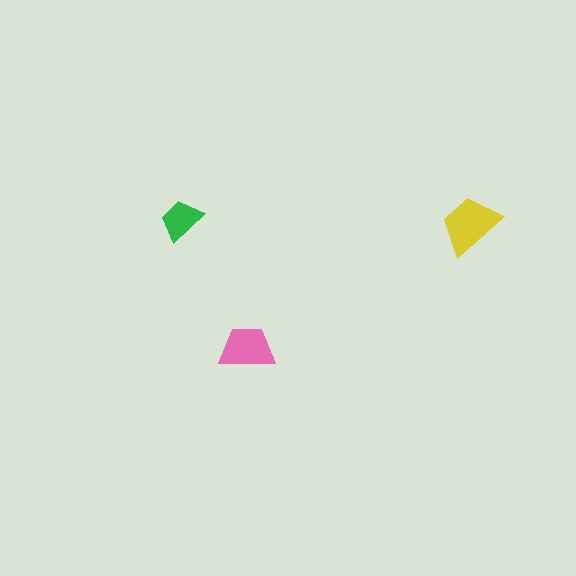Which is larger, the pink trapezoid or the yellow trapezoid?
The yellow one.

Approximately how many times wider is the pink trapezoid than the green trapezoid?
About 1.5 times wider.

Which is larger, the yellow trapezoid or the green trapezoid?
The yellow one.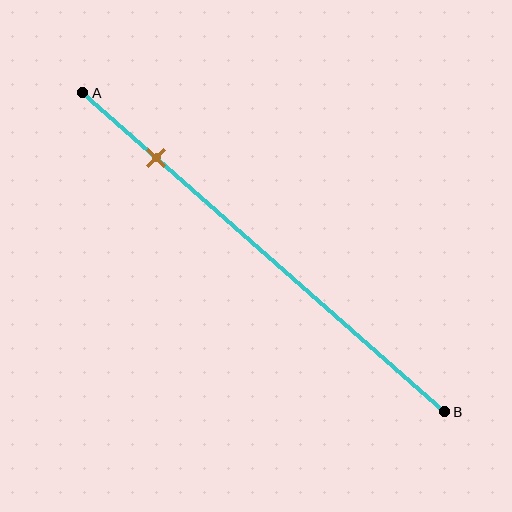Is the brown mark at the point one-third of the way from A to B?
No, the mark is at about 20% from A, not at the 33% one-third point.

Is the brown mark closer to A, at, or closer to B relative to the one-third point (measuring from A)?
The brown mark is closer to point A than the one-third point of segment AB.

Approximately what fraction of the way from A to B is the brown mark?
The brown mark is approximately 20% of the way from A to B.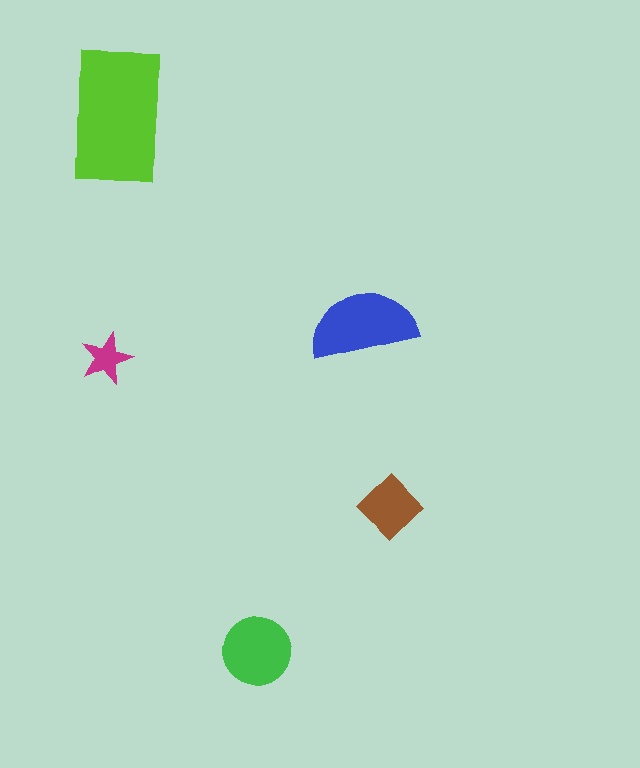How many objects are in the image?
There are 5 objects in the image.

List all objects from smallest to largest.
The magenta star, the brown diamond, the green circle, the blue semicircle, the lime rectangle.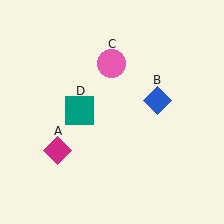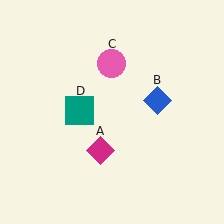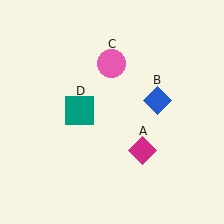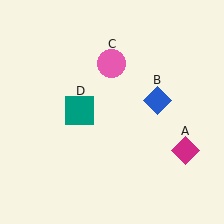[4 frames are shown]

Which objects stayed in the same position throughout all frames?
Blue diamond (object B) and pink circle (object C) and teal square (object D) remained stationary.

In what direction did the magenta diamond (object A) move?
The magenta diamond (object A) moved right.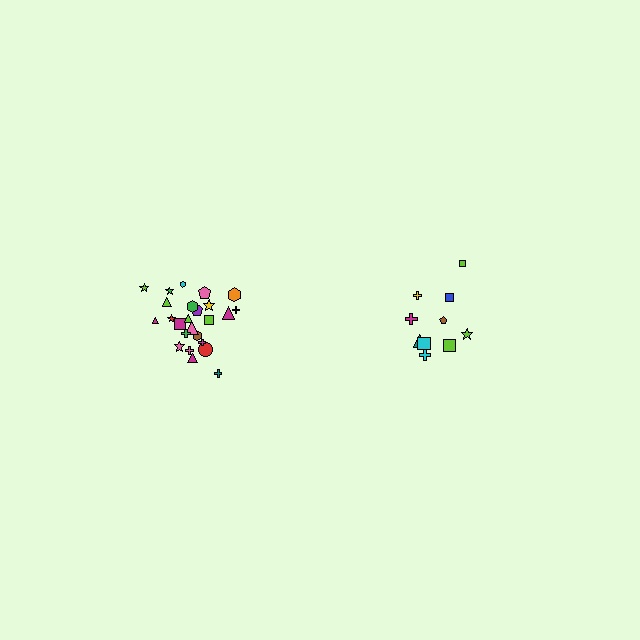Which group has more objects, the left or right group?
The left group.